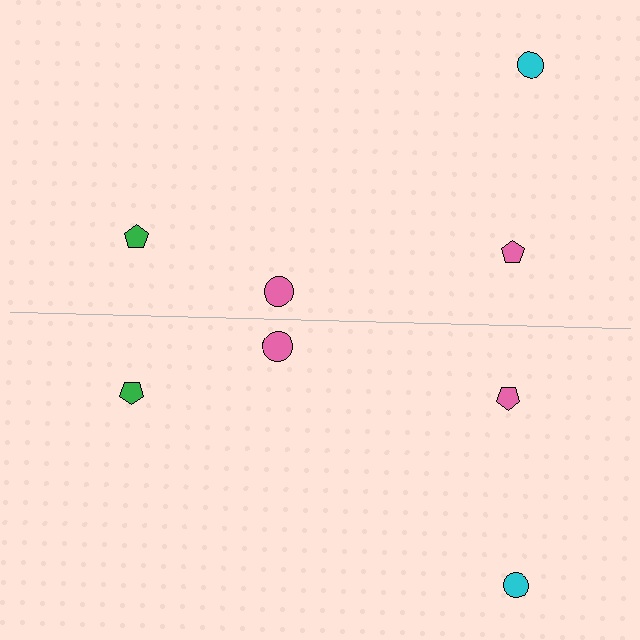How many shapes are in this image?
There are 8 shapes in this image.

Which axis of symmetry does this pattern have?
The pattern has a horizontal axis of symmetry running through the center of the image.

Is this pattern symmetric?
Yes, this pattern has bilateral (reflection) symmetry.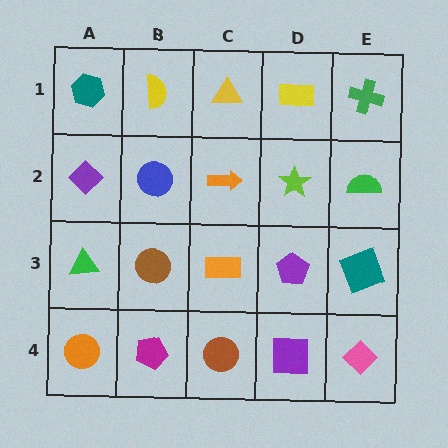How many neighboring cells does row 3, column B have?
4.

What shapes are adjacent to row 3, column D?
A lime star (row 2, column D), a purple square (row 4, column D), an orange rectangle (row 3, column C), a teal square (row 3, column E).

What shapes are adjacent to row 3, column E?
A green semicircle (row 2, column E), a pink diamond (row 4, column E), a purple pentagon (row 3, column D).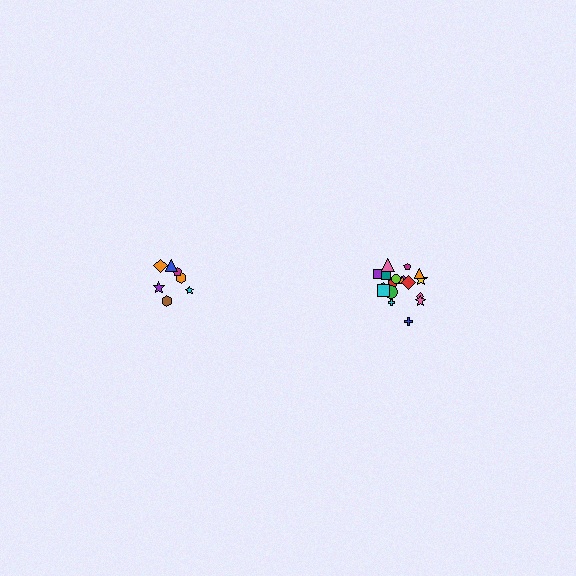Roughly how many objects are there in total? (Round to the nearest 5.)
Roughly 25 objects in total.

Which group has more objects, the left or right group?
The right group.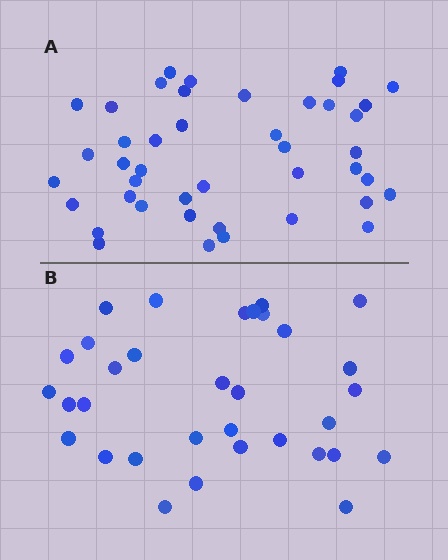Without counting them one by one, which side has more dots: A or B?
Region A (the top region) has more dots.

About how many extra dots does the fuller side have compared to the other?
Region A has roughly 10 or so more dots than region B.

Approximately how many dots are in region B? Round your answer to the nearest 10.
About 30 dots. (The exact count is 33, which rounds to 30.)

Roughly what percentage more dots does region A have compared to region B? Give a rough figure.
About 30% more.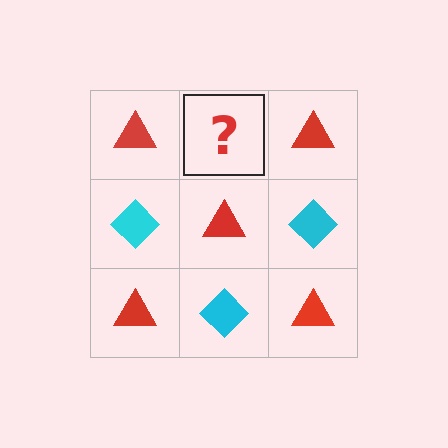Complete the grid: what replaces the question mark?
The question mark should be replaced with a cyan diamond.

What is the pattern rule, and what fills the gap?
The rule is that it alternates red triangle and cyan diamond in a checkerboard pattern. The gap should be filled with a cyan diamond.